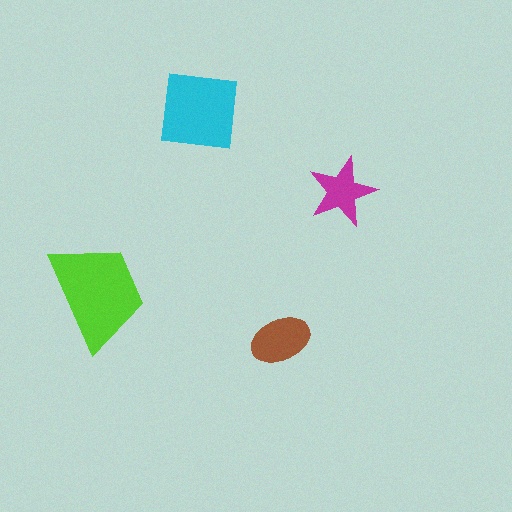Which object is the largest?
The lime trapezoid.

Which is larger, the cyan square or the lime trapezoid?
The lime trapezoid.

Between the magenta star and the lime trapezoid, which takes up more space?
The lime trapezoid.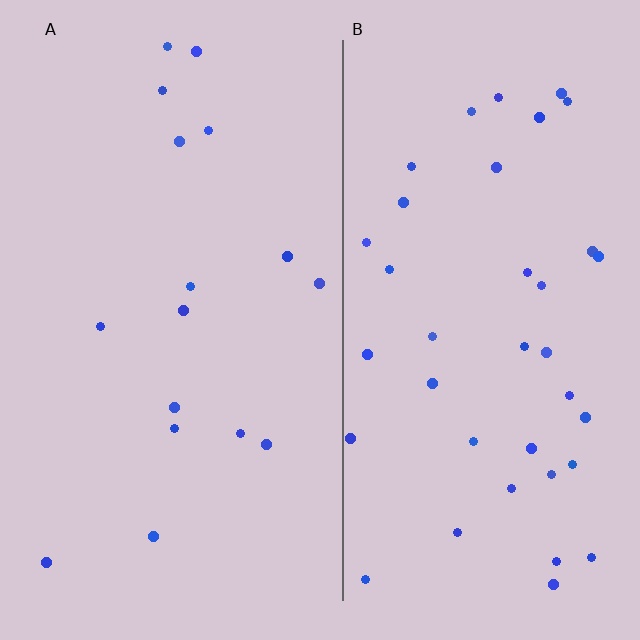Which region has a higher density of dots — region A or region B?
B (the right).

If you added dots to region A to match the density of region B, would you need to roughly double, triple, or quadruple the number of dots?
Approximately double.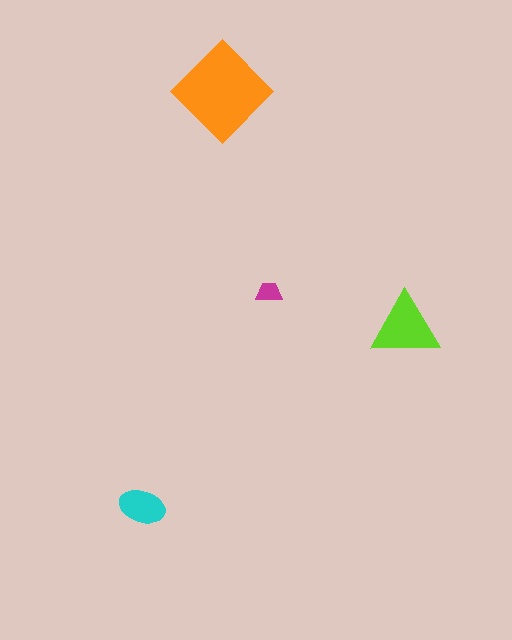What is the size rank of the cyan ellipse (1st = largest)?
3rd.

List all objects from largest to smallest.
The orange diamond, the lime triangle, the cyan ellipse, the magenta trapezoid.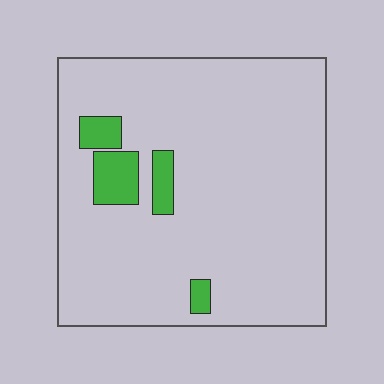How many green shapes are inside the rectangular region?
4.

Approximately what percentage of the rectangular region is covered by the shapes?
Approximately 10%.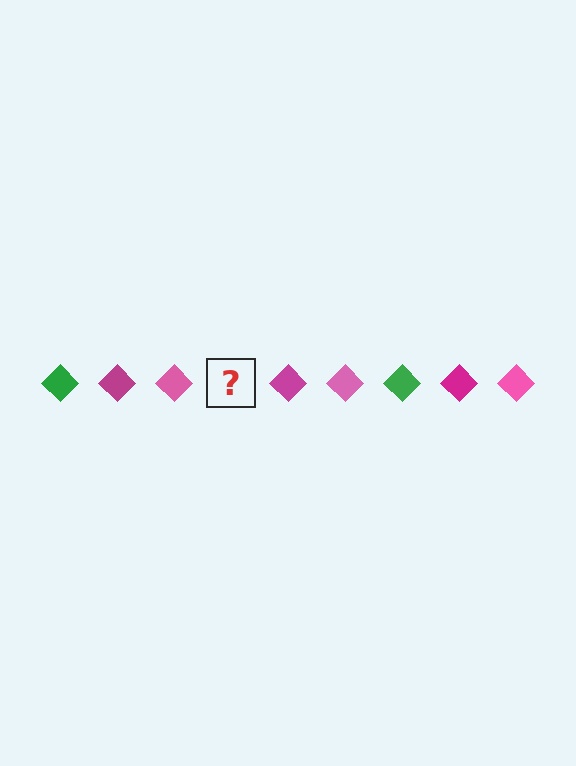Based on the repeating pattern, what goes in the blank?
The blank should be a green diamond.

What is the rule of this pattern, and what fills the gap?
The rule is that the pattern cycles through green, magenta, pink diamonds. The gap should be filled with a green diamond.